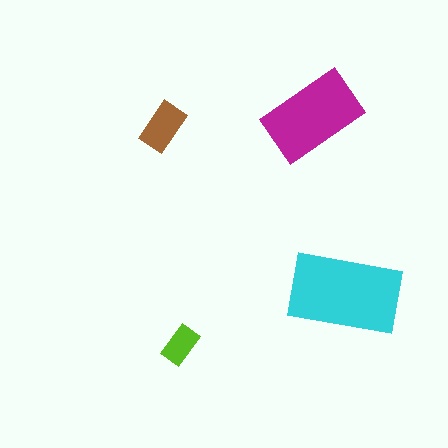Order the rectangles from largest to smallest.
the cyan one, the magenta one, the brown one, the lime one.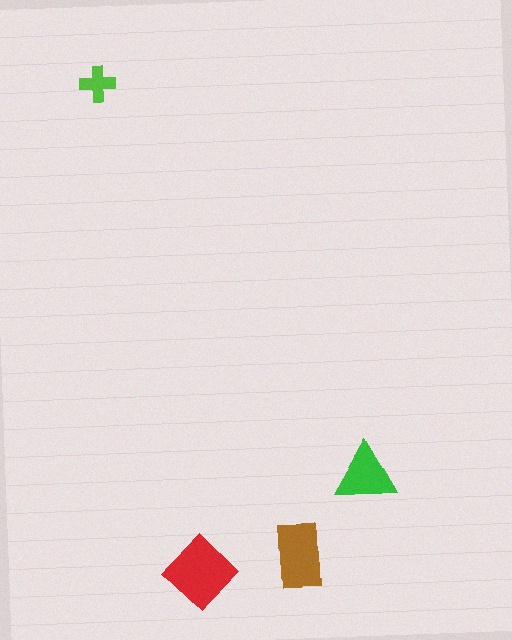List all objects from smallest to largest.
The lime cross, the green triangle, the brown rectangle, the red diamond.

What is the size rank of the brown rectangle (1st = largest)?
2nd.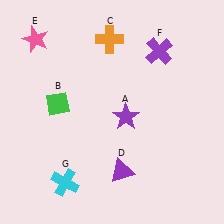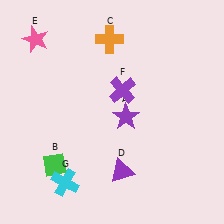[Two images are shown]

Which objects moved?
The objects that moved are: the green diamond (B), the purple cross (F).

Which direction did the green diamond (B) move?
The green diamond (B) moved down.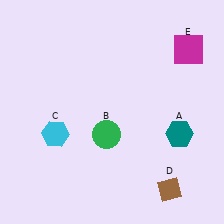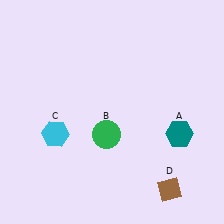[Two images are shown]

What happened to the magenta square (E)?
The magenta square (E) was removed in Image 2. It was in the top-right area of Image 1.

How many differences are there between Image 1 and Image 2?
There is 1 difference between the two images.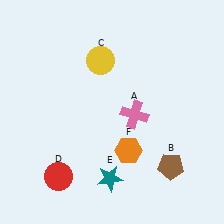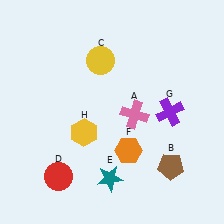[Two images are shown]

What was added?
A purple cross (G), a yellow hexagon (H) were added in Image 2.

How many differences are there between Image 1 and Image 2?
There are 2 differences between the two images.